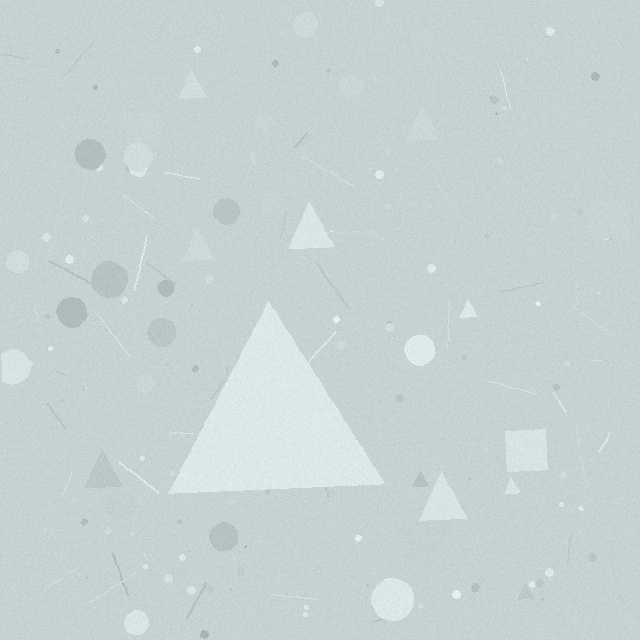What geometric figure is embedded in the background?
A triangle is embedded in the background.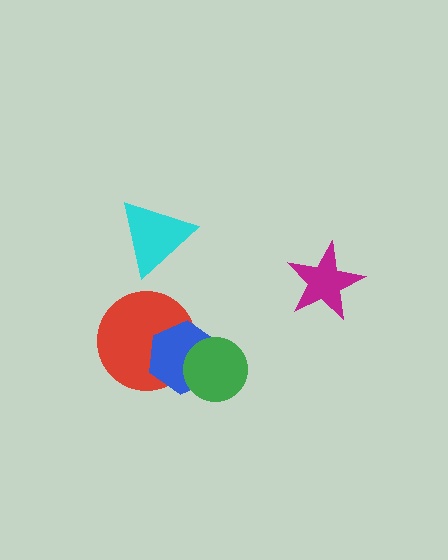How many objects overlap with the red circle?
1 object overlaps with the red circle.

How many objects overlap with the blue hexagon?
2 objects overlap with the blue hexagon.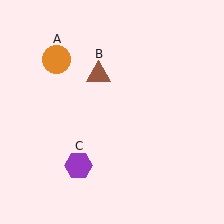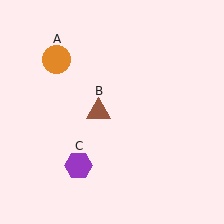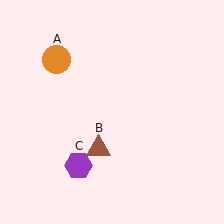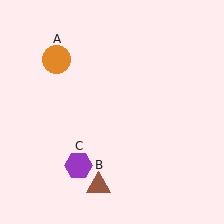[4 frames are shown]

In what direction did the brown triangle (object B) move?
The brown triangle (object B) moved down.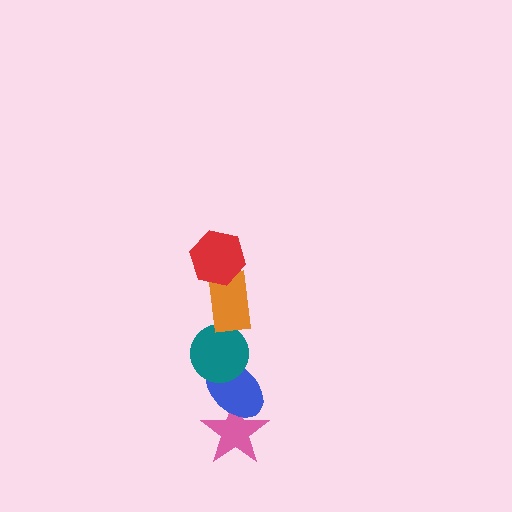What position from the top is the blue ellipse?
The blue ellipse is 4th from the top.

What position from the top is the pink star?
The pink star is 5th from the top.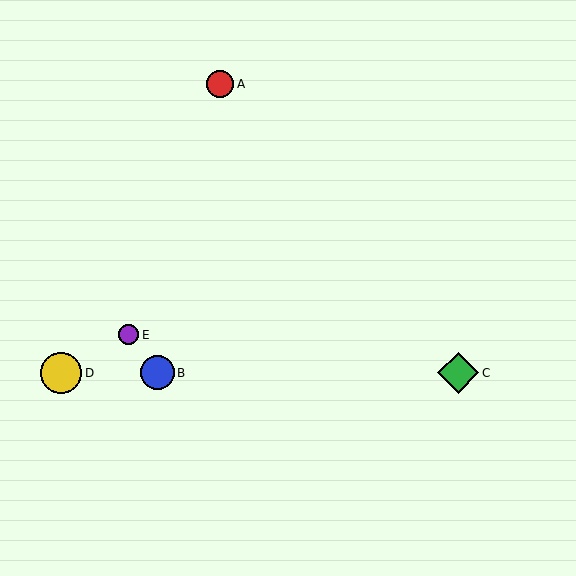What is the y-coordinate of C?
Object C is at y≈372.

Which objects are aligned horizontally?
Objects B, C, D are aligned horizontally.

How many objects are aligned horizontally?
3 objects (B, C, D) are aligned horizontally.